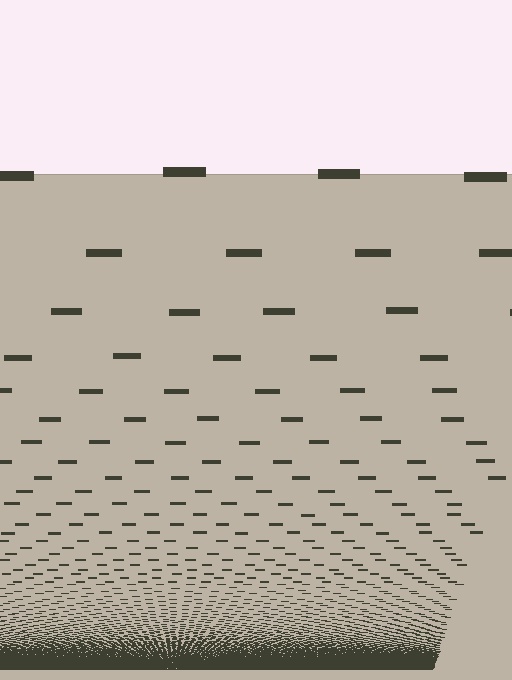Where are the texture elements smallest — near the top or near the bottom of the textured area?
Near the bottom.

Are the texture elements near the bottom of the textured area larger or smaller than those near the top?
Smaller. The gradient is inverted — elements near the bottom are smaller and denser.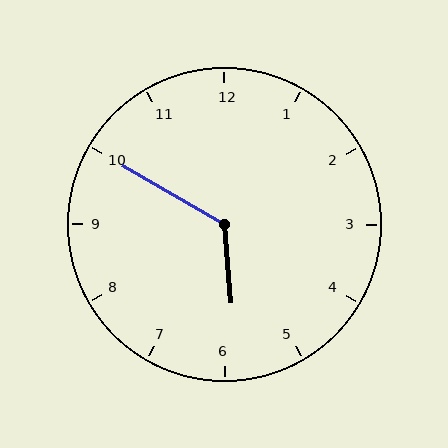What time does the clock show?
5:50.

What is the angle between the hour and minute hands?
Approximately 125 degrees.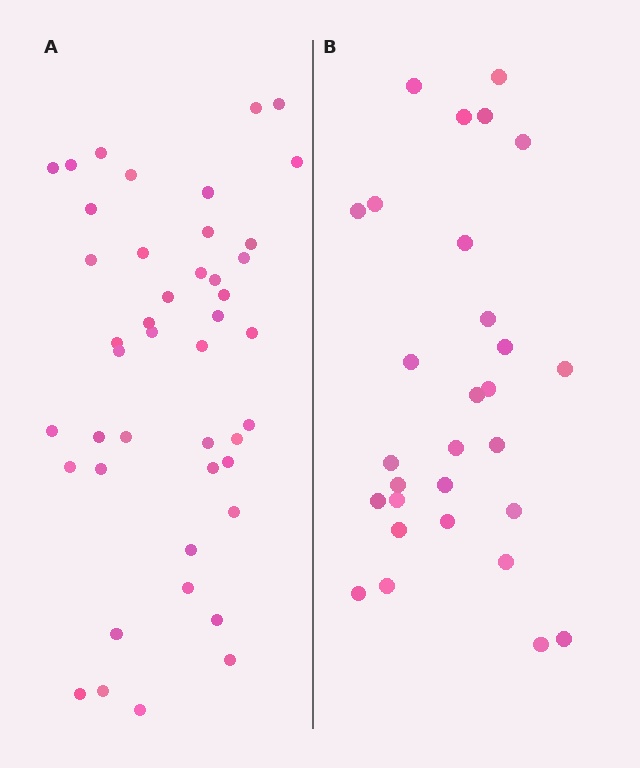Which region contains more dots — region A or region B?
Region A (the left region) has more dots.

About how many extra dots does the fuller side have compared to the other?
Region A has approximately 15 more dots than region B.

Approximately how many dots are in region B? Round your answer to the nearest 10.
About 30 dots. (The exact count is 29, which rounds to 30.)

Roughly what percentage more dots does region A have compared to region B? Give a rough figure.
About 50% more.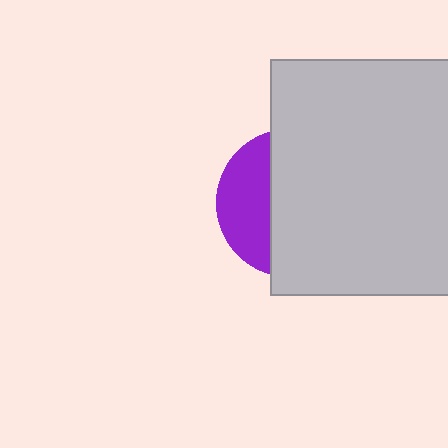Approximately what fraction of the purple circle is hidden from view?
Roughly 67% of the purple circle is hidden behind the light gray square.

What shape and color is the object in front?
The object in front is a light gray square.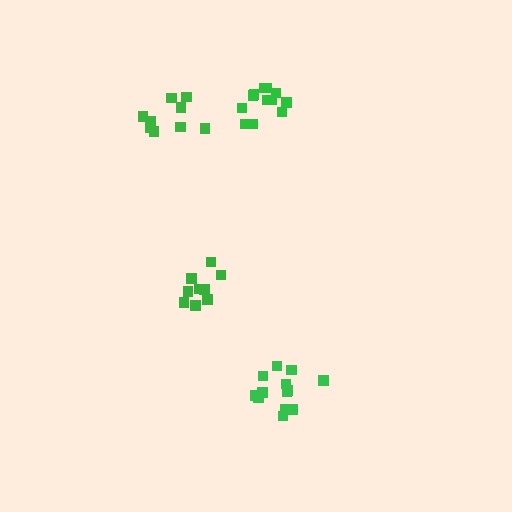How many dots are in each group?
Group 1: 9 dots, Group 2: 13 dots, Group 3: 10 dots, Group 4: 13 dots (45 total).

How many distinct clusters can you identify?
There are 4 distinct clusters.